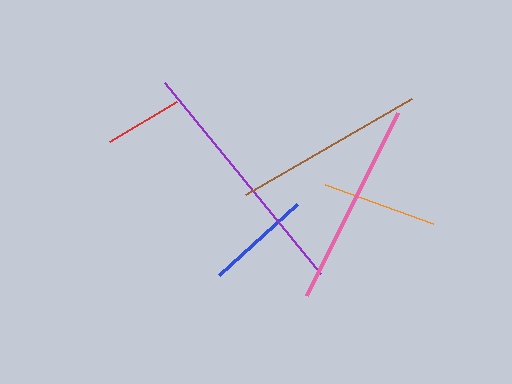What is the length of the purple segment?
The purple segment is approximately 247 pixels long.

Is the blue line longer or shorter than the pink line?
The pink line is longer than the blue line.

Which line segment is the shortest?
The red line is the shortest at approximately 78 pixels.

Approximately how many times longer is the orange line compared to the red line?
The orange line is approximately 1.5 times the length of the red line.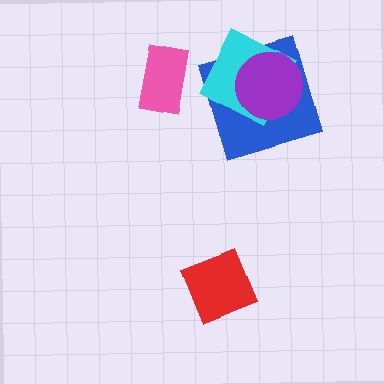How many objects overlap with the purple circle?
2 objects overlap with the purple circle.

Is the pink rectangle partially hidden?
No, no other shape covers it.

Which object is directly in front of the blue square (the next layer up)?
The cyan square is directly in front of the blue square.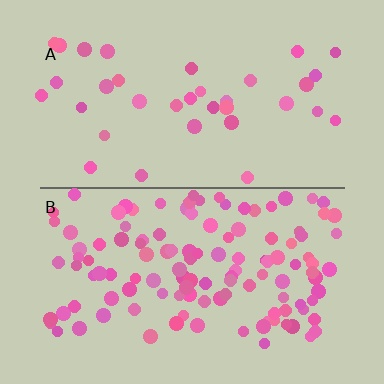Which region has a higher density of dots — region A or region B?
B (the bottom).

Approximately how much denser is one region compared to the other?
Approximately 3.4× — region B over region A.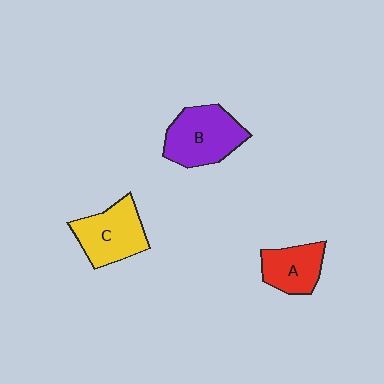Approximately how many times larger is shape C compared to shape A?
Approximately 1.3 times.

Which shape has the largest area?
Shape B (purple).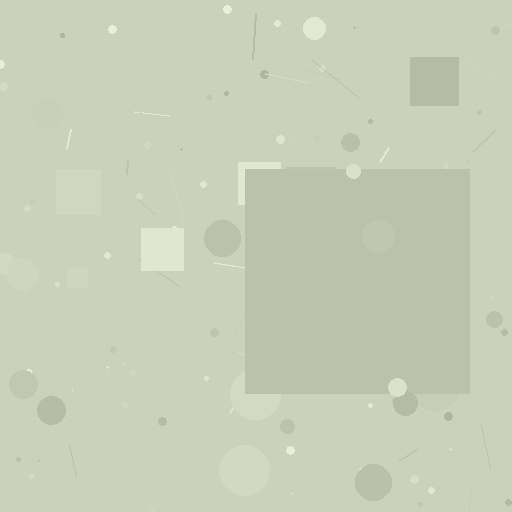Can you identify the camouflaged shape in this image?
The camouflaged shape is a square.